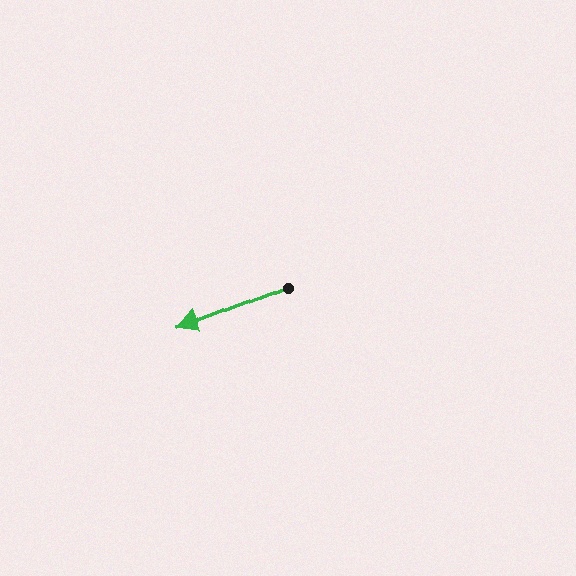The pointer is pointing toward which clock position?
Roughly 8 o'clock.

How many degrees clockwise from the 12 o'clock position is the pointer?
Approximately 249 degrees.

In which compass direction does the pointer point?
West.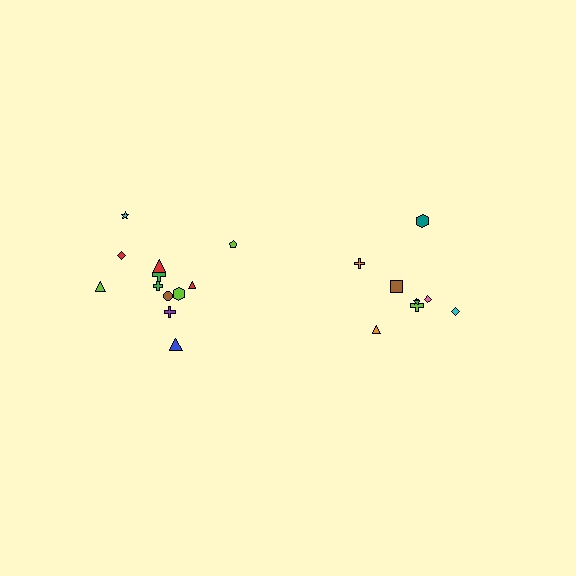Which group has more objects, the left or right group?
The left group.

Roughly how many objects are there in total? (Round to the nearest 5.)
Roughly 20 objects in total.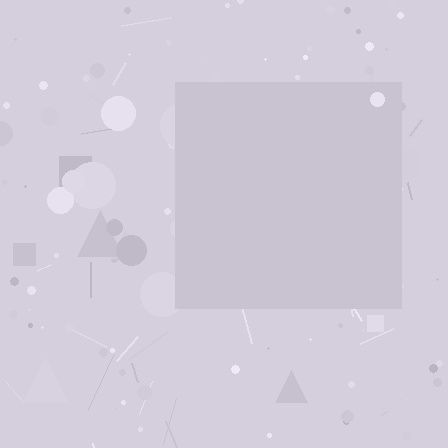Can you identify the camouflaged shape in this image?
The camouflaged shape is a square.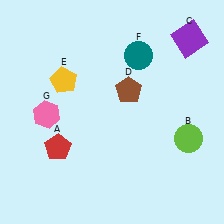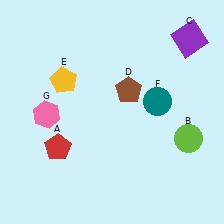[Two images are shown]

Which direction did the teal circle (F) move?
The teal circle (F) moved down.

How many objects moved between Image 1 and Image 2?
1 object moved between the two images.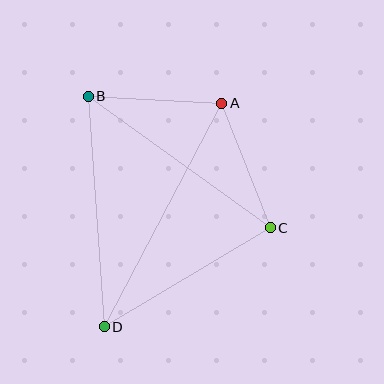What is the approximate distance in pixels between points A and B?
The distance between A and B is approximately 134 pixels.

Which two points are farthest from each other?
Points A and D are farthest from each other.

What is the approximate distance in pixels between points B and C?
The distance between B and C is approximately 225 pixels.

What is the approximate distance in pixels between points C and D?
The distance between C and D is approximately 193 pixels.